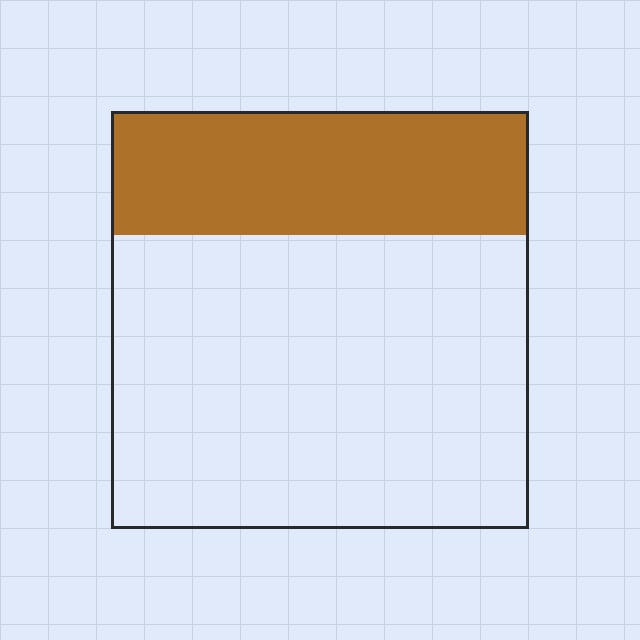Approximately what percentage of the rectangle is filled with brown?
Approximately 30%.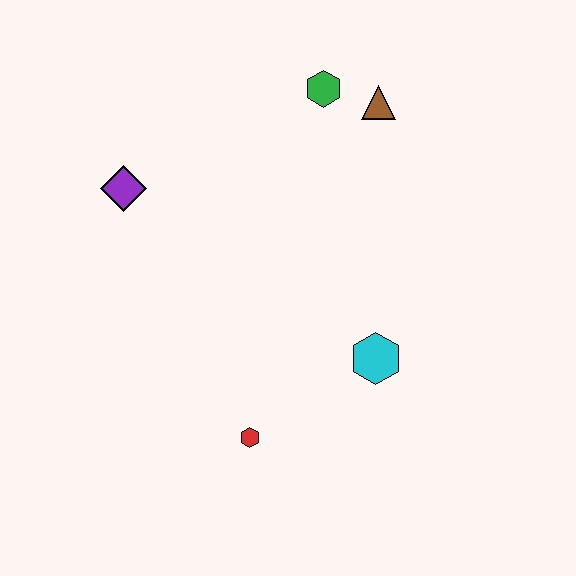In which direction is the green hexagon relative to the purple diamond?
The green hexagon is to the right of the purple diamond.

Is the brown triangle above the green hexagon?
No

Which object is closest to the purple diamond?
The green hexagon is closest to the purple diamond.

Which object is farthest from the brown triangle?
The red hexagon is farthest from the brown triangle.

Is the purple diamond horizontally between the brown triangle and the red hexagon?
No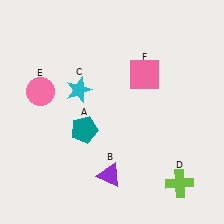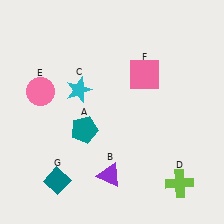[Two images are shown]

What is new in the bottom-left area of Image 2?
A teal diamond (G) was added in the bottom-left area of Image 2.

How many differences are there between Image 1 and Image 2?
There is 1 difference between the two images.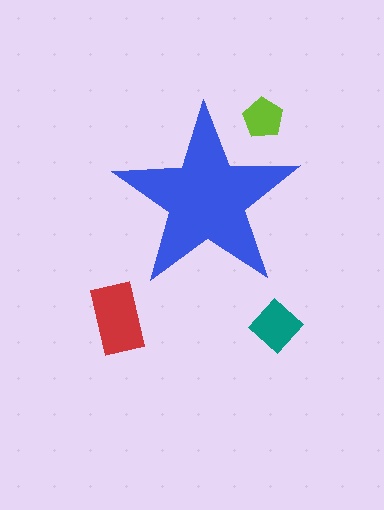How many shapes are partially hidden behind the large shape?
1 shape is partially hidden.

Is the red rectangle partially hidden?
No, the red rectangle is fully visible.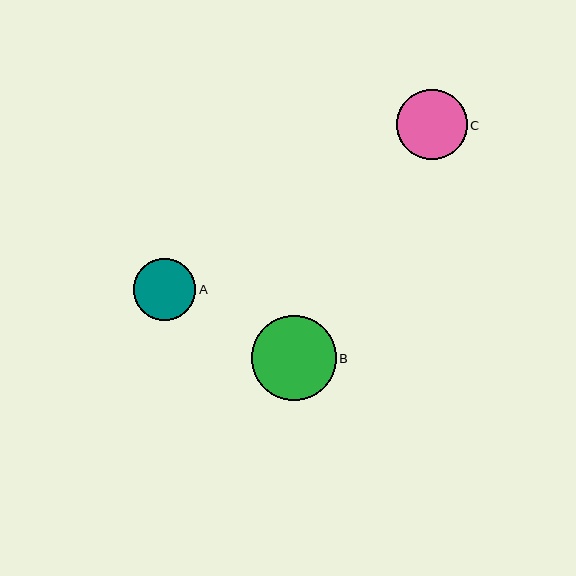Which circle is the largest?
Circle B is the largest with a size of approximately 85 pixels.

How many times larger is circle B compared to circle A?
Circle B is approximately 1.4 times the size of circle A.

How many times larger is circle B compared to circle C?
Circle B is approximately 1.2 times the size of circle C.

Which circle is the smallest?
Circle A is the smallest with a size of approximately 62 pixels.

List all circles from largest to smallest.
From largest to smallest: B, C, A.